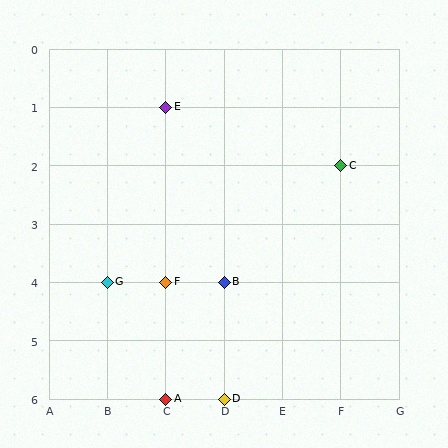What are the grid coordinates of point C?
Point C is at grid coordinates (F, 2).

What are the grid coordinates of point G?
Point G is at grid coordinates (B, 4).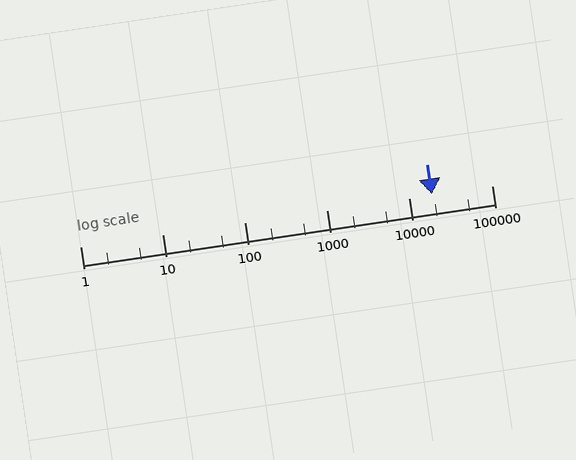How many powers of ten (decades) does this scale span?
The scale spans 5 decades, from 1 to 100000.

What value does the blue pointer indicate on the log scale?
The pointer indicates approximately 19000.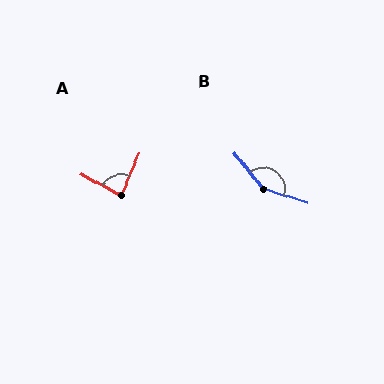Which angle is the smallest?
A, at approximately 86 degrees.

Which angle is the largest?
B, at approximately 146 degrees.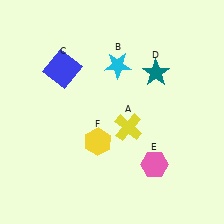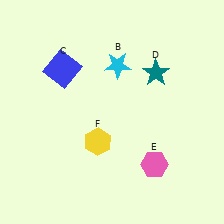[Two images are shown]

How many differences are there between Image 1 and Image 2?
There is 1 difference between the two images.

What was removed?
The yellow cross (A) was removed in Image 2.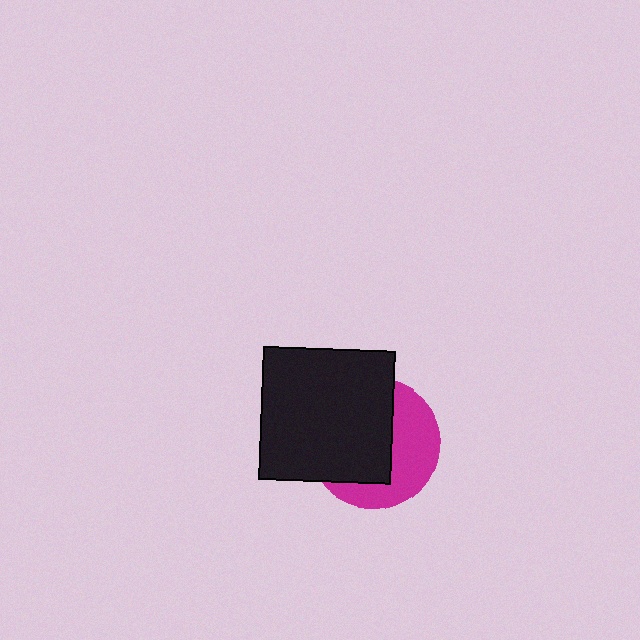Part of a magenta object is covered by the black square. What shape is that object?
It is a circle.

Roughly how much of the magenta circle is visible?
A small part of it is visible (roughly 43%).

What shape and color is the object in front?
The object in front is a black square.